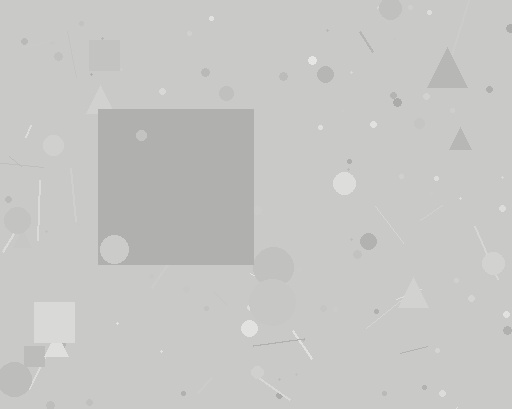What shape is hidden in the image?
A square is hidden in the image.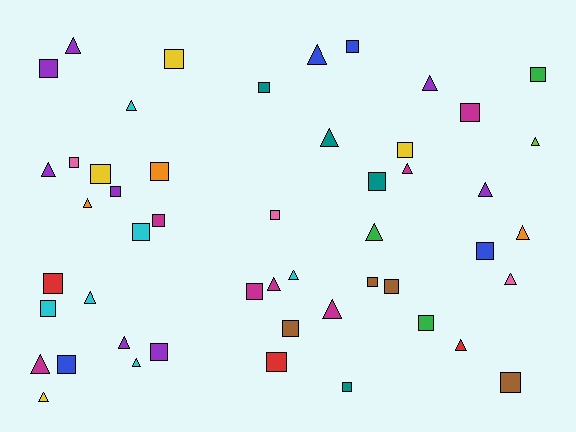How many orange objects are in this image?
There are 3 orange objects.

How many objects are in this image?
There are 50 objects.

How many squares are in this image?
There are 28 squares.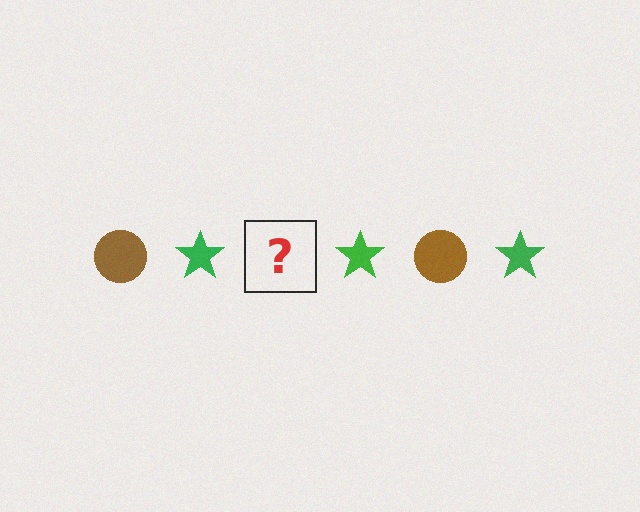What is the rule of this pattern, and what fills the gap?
The rule is that the pattern alternates between brown circle and green star. The gap should be filled with a brown circle.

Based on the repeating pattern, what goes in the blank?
The blank should be a brown circle.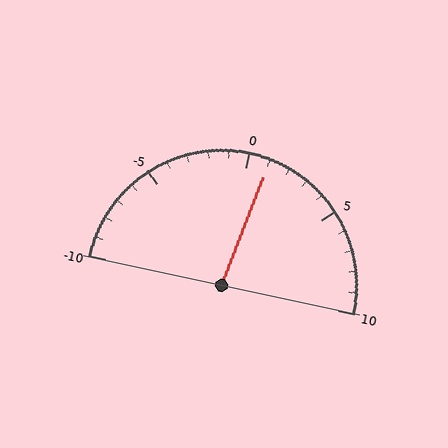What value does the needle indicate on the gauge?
The needle indicates approximately 1.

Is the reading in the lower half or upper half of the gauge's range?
The reading is in the upper half of the range (-10 to 10).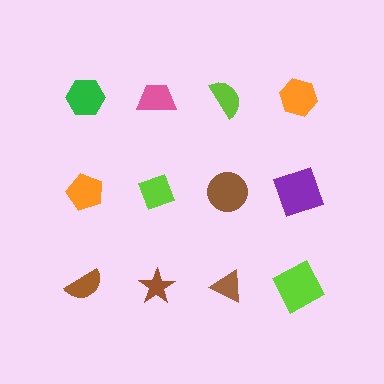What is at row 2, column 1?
An orange pentagon.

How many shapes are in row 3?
4 shapes.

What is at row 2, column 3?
A brown circle.